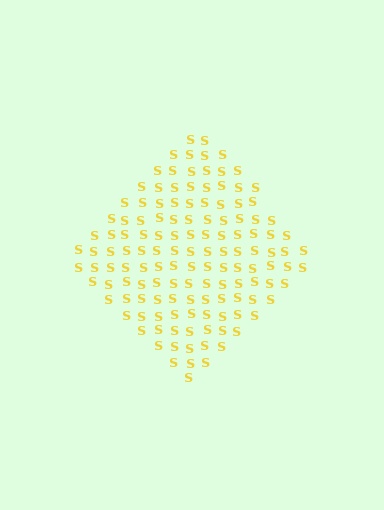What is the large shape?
The large shape is a diamond.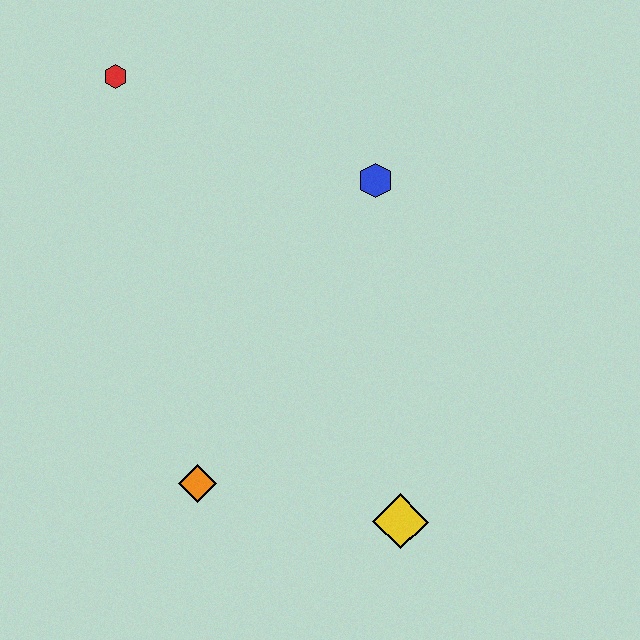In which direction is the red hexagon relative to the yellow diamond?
The red hexagon is above the yellow diamond.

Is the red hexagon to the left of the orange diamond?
Yes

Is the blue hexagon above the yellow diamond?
Yes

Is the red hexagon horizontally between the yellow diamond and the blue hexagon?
No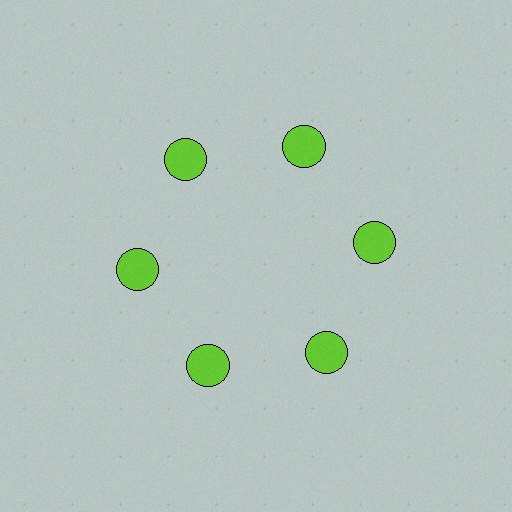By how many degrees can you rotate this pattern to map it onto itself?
The pattern maps onto itself every 60 degrees of rotation.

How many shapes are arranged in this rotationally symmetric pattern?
There are 6 shapes, arranged in 6 groups of 1.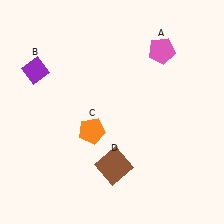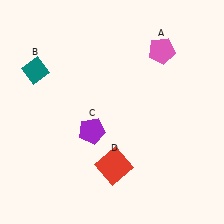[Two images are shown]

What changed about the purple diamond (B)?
In Image 1, B is purple. In Image 2, it changed to teal.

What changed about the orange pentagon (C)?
In Image 1, C is orange. In Image 2, it changed to purple.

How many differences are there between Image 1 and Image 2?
There are 3 differences between the two images.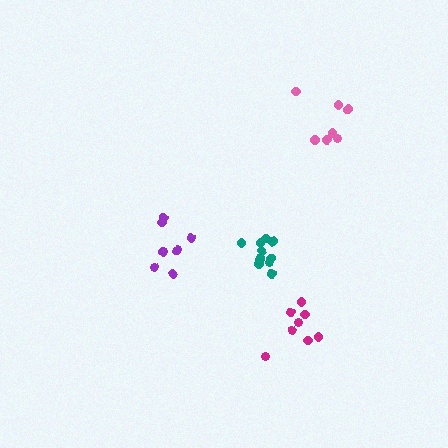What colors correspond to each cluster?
The clusters are colored: teal, pink, purple, magenta.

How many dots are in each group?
Group 1: 11 dots, Group 2: 7 dots, Group 3: 9 dots, Group 4: 8 dots (35 total).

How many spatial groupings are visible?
There are 4 spatial groupings.